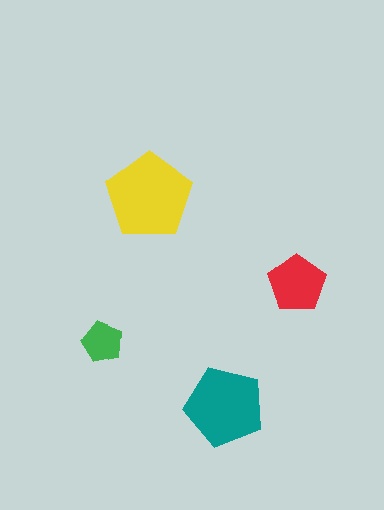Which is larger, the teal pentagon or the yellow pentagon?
The yellow one.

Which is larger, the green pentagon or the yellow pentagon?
The yellow one.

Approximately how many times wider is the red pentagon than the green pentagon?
About 1.5 times wider.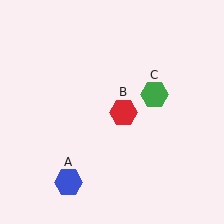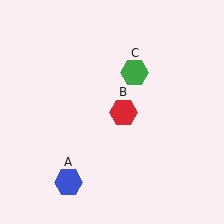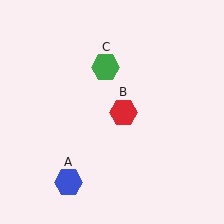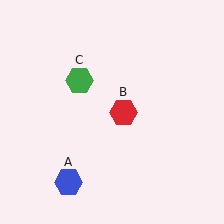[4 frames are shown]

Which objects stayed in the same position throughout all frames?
Blue hexagon (object A) and red hexagon (object B) remained stationary.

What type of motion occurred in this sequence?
The green hexagon (object C) rotated counterclockwise around the center of the scene.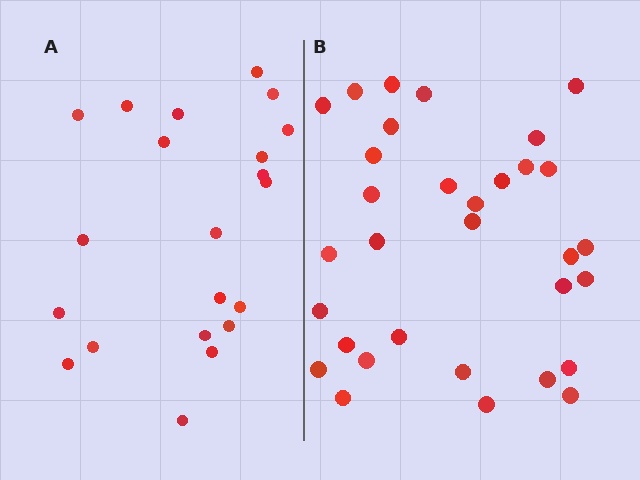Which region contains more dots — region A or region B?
Region B (the right region) has more dots.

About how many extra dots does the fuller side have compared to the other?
Region B has roughly 12 or so more dots than region A.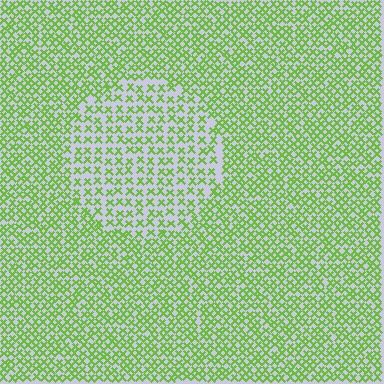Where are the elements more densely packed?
The elements are more densely packed outside the circle boundary.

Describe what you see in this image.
The image contains small lime elements arranged at two different densities. A circle-shaped region is visible where the elements are less densely packed than the surrounding area.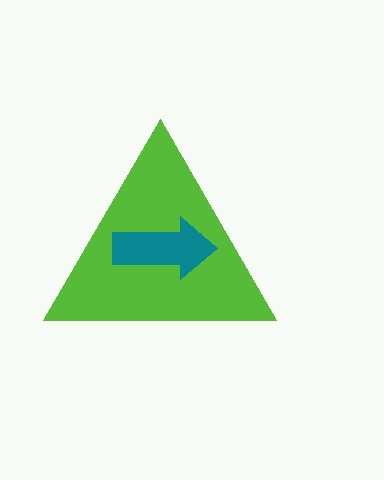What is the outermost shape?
The lime triangle.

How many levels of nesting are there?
2.